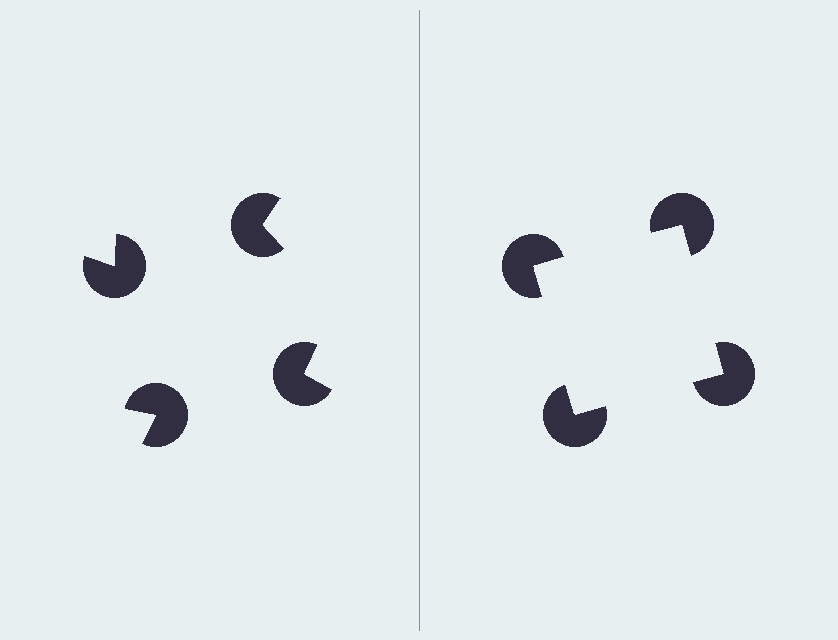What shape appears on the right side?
An illusory square.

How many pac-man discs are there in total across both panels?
8 — 4 on each side.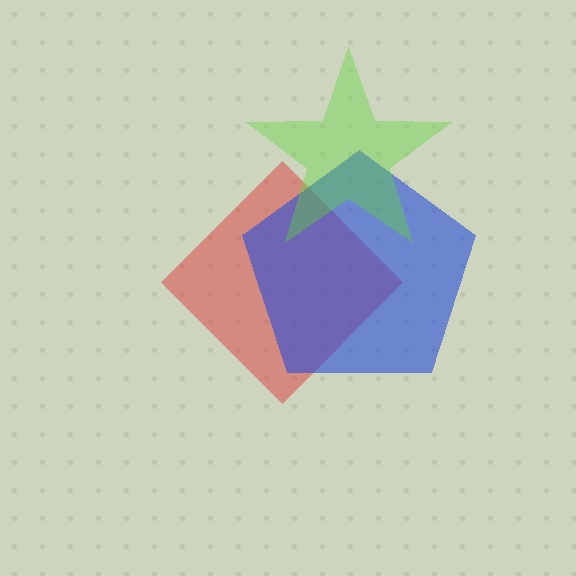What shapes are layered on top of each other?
The layered shapes are: a red diamond, a blue pentagon, a lime star.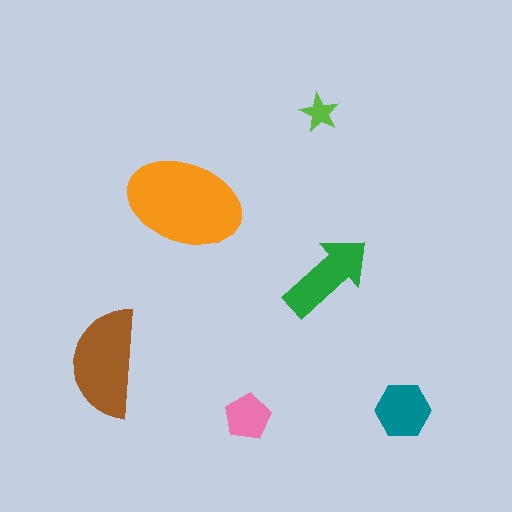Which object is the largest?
The orange ellipse.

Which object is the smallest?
The lime star.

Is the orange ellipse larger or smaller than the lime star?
Larger.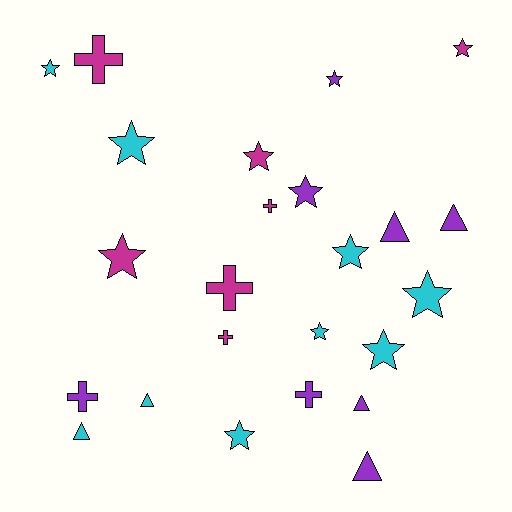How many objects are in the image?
There are 24 objects.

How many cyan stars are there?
There are 7 cyan stars.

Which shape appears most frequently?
Star, with 12 objects.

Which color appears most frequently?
Cyan, with 9 objects.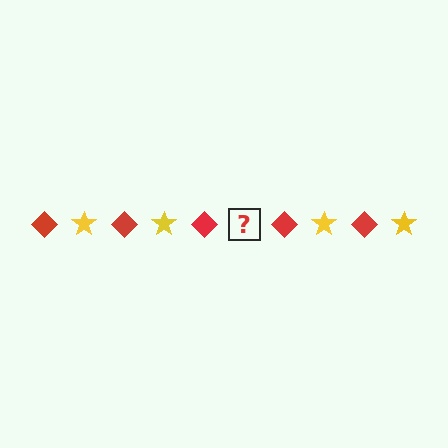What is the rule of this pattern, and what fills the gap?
The rule is that the pattern alternates between red diamond and yellow star. The gap should be filled with a yellow star.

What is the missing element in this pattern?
The missing element is a yellow star.